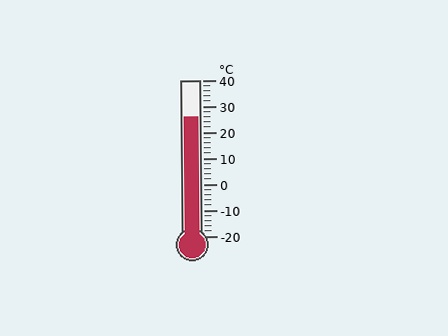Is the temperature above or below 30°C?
The temperature is below 30°C.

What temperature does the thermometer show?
The thermometer shows approximately 26°C.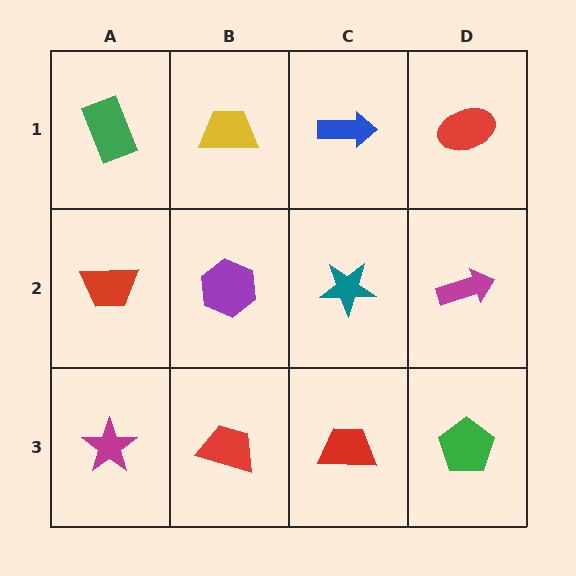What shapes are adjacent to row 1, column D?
A magenta arrow (row 2, column D), a blue arrow (row 1, column C).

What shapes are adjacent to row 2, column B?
A yellow trapezoid (row 1, column B), a red trapezoid (row 3, column B), a red trapezoid (row 2, column A), a teal star (row 2, column C).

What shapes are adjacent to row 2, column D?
A red ellipse (row 1, column D), a green pentagon (row 3, column D), a teal star (row 2, column C).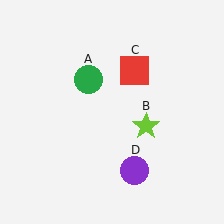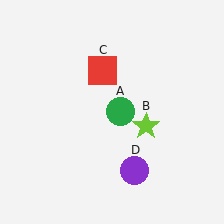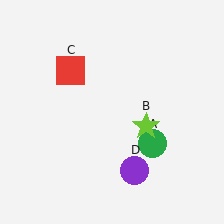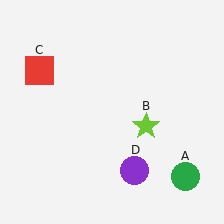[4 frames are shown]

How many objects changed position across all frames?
2 objects changed position: green circle (object A), red square (object C).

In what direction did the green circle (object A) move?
The green circle (object A) moved down and to the right.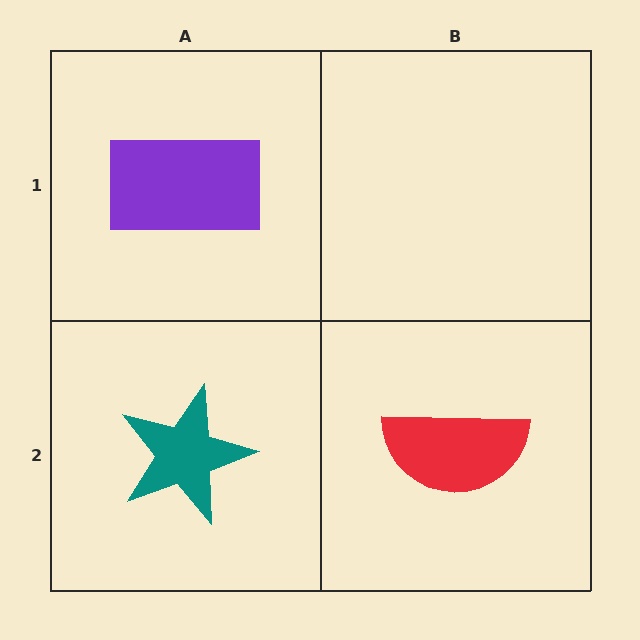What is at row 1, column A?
A purple rectangle.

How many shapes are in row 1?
1 shape.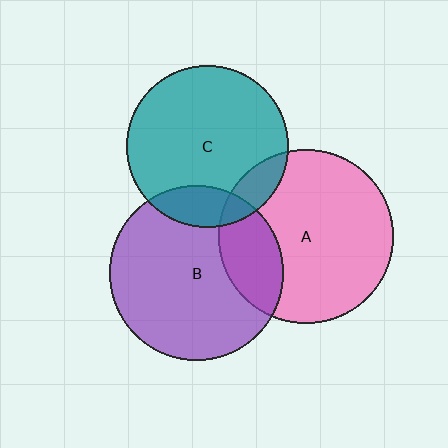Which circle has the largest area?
Circle B (purple).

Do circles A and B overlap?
Yes.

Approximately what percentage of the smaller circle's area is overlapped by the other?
Approximately 20%.